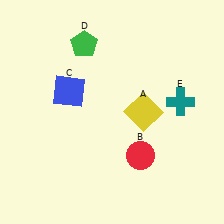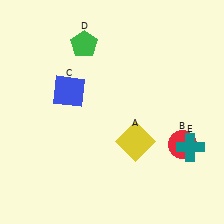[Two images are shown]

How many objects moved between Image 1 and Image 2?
3 objects moved between the two images.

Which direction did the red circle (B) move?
The red circle (B) moved right.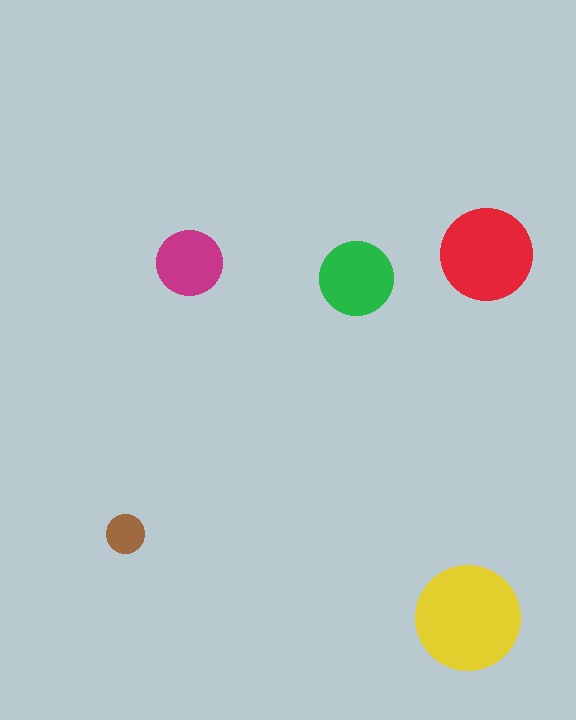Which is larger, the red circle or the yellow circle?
The yellow one.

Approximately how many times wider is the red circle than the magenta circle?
About 1.5 times wider.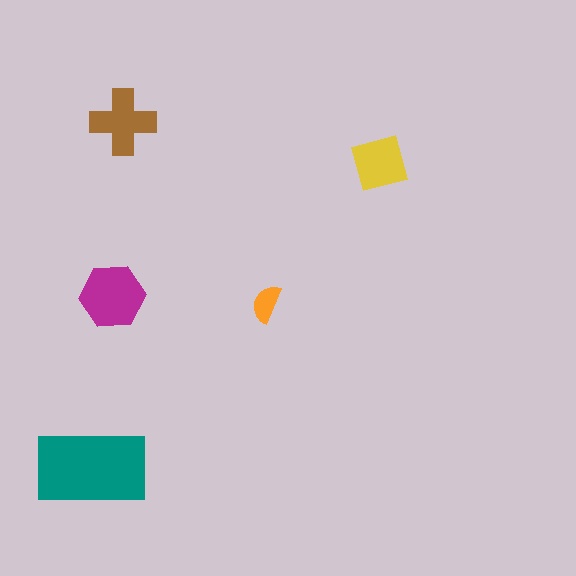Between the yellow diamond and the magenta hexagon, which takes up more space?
The magenta hexagon.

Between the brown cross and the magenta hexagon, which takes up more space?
The magenta hexagon.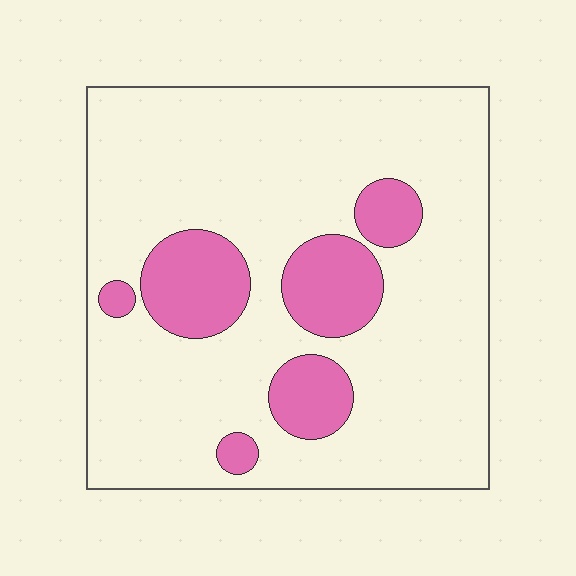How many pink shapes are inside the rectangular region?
6.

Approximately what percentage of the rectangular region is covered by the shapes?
Approximately 20%.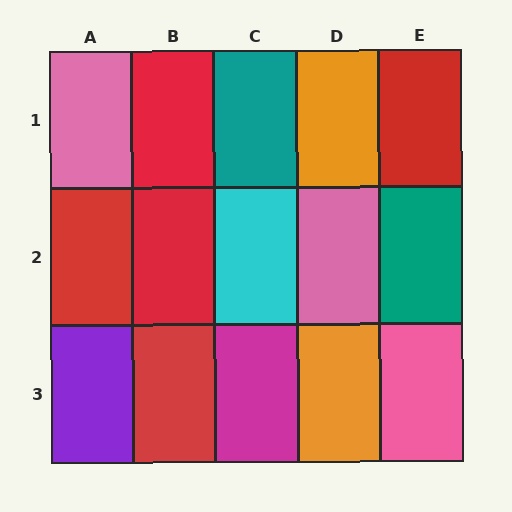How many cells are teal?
2 cells are teal.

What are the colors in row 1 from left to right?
Pink, red, teal, orange, red.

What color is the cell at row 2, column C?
Cyan.